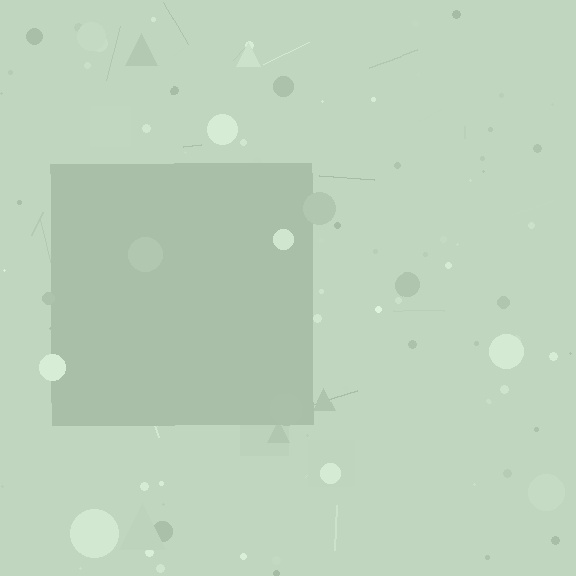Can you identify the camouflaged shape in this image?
The camouflaged shape is a square.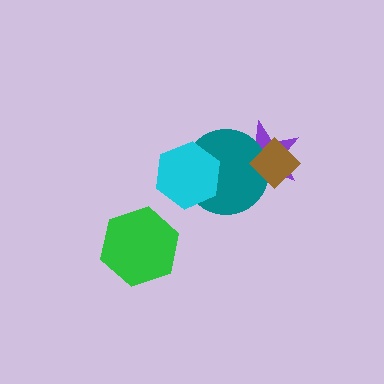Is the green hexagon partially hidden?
No, no other shape covers it.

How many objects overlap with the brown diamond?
2 objects overlap with the brown diamond.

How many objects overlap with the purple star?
2 objects overlap with the purple star.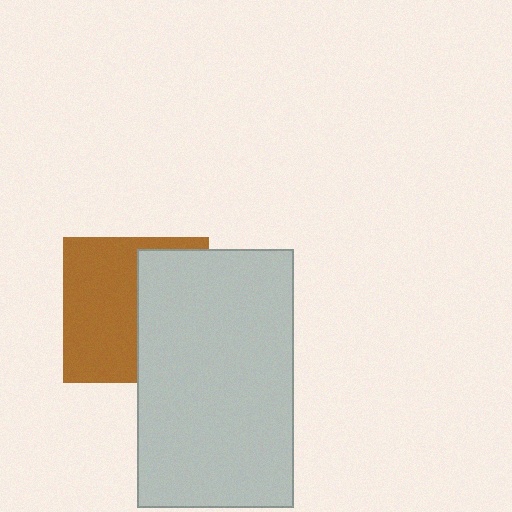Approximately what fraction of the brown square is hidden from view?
Roughly 45% of the brown square is hidden behind the light gray rectangle.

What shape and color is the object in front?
The object in front is a light gray rectangle.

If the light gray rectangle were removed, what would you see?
You would see the complete brown square.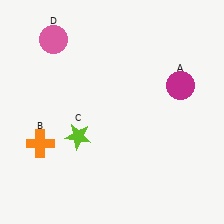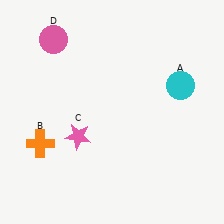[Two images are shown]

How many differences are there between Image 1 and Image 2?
There are 2 differences between the two images.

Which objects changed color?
A changed from magenta to cyan. C changed from lime to pink.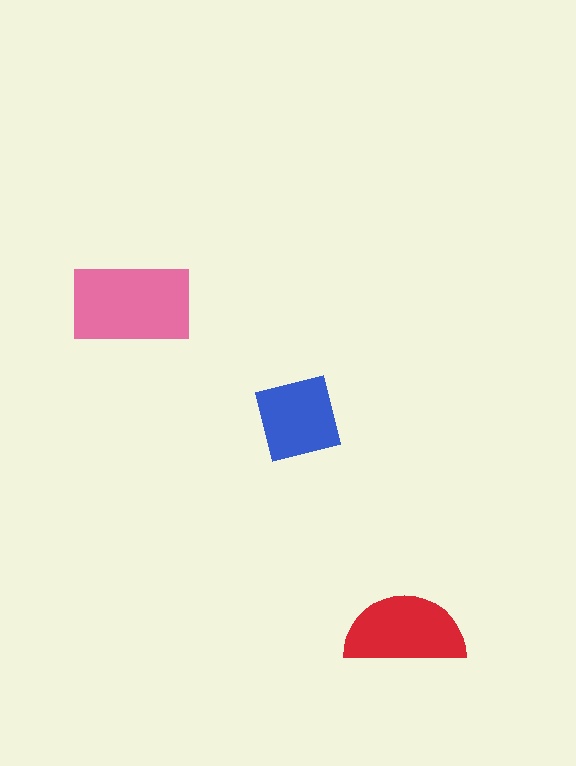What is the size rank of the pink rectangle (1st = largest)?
1st.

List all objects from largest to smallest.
The pink rectangle, the red semicircle, the blue square.